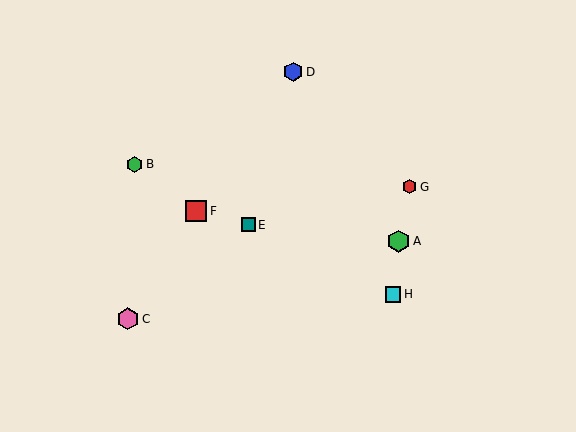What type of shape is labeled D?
Shape D is a blue hexagon.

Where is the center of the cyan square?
The center of the cyan square is at (393, 294).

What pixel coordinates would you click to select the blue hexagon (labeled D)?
Click at (293, 72) to select the blue hexagon D.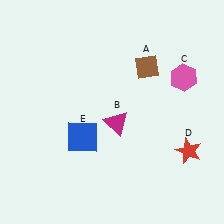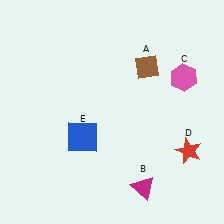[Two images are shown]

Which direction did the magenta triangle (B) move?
The magenta triangle (B) moved down.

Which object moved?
The magenta triangle (B) moved down.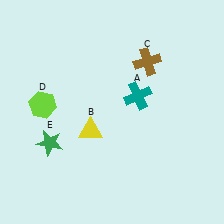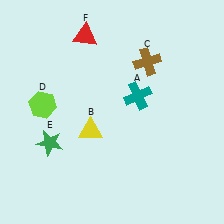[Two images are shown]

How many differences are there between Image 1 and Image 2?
There is 1 difference between the two images.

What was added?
A red triangle (F) was added in Image 2.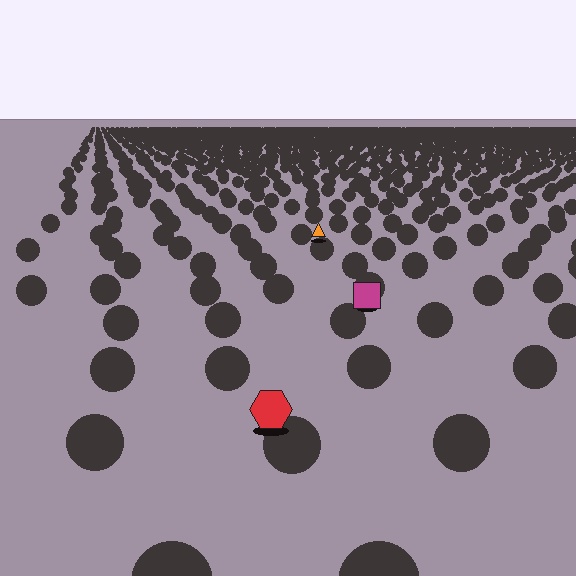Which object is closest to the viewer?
The red hexagon is closest. The texture marks near it are larger and more spread out.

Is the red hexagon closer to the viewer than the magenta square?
Yes. The red hexagon is closer — you can tell from the texture gradient: the ground texture is coarser near it.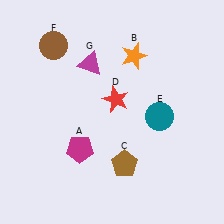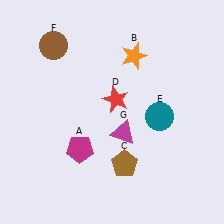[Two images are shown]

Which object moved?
The magenta triangle (G) moved down.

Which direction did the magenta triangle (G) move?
The magenta triangle (G) moved down.